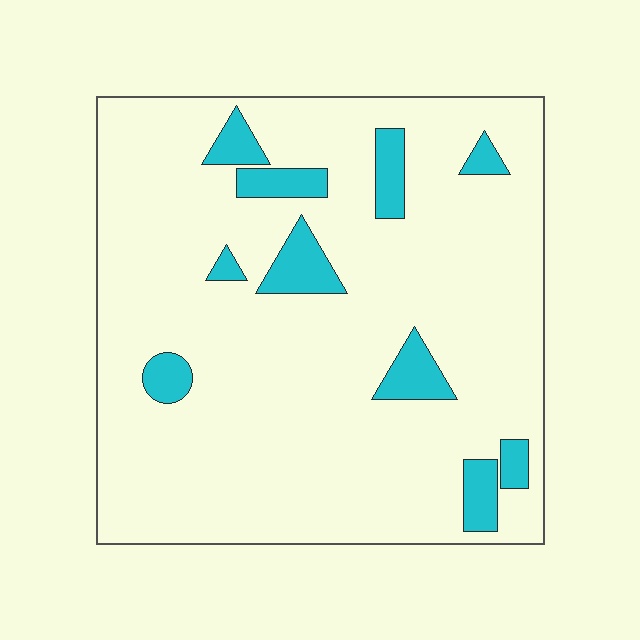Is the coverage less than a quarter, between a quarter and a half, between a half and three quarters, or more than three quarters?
Less than a quarter.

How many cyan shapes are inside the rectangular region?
10.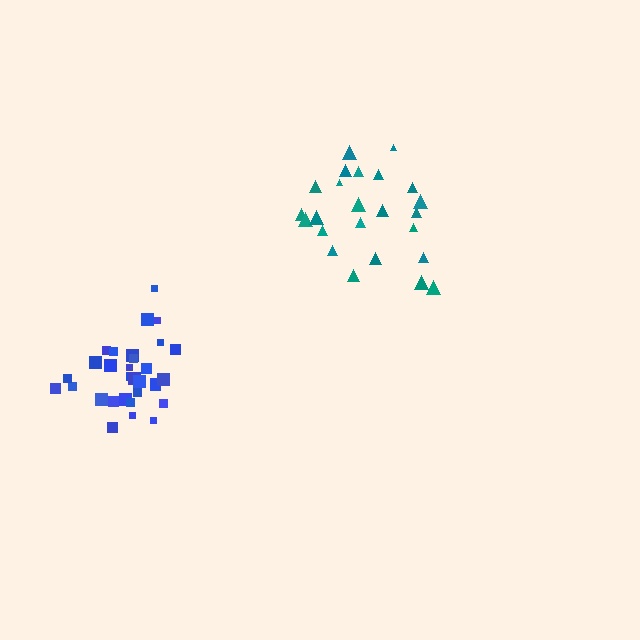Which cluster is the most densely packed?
Blue.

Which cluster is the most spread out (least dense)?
Teal.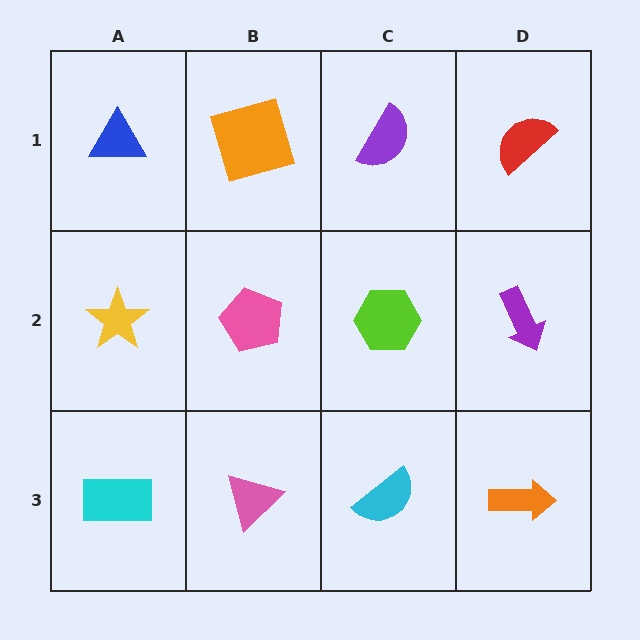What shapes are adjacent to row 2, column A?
A blue triangle (row 1, column A), a cyan rectangle (row 3, column A), a pink pentagon (row 2, column B).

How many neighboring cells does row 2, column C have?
4.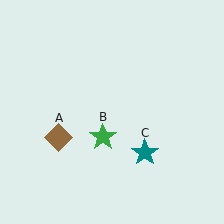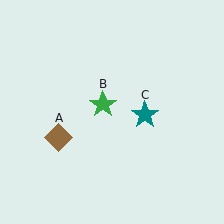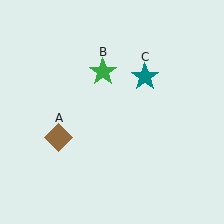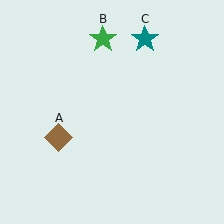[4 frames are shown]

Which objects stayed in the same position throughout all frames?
Brown diamond (object A) remained stationary.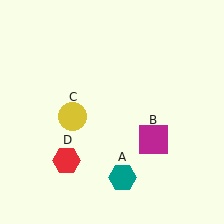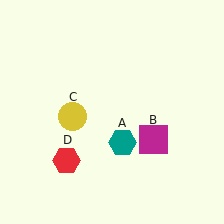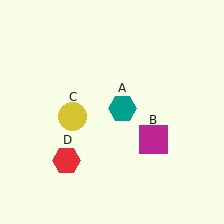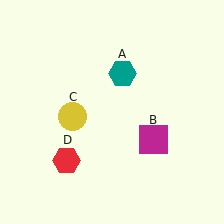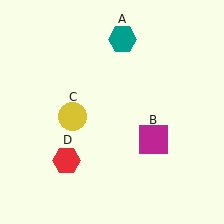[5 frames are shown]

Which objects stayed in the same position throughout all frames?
Magenta square (object B) and yellow circle (object C) and red hexagon (object D) remained stationary.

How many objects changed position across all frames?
1 object changed position: teal hexagon (object A).